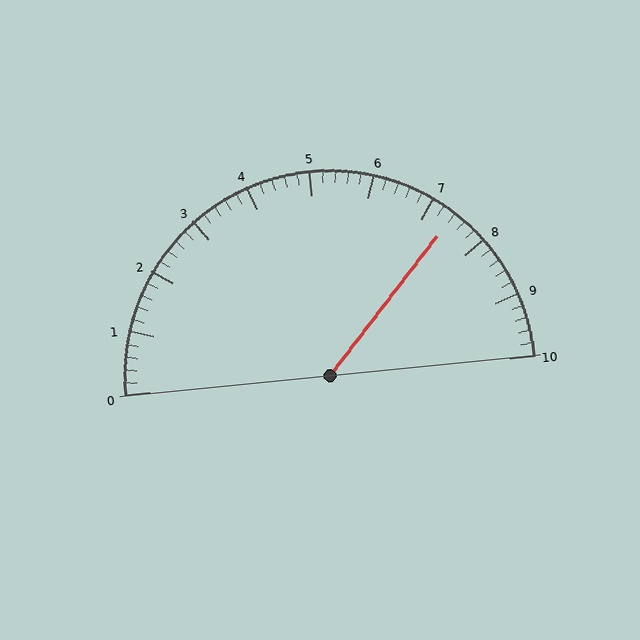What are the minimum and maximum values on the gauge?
The gauge ranges from 0 to 10.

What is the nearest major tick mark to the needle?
The nearest major tick mark is 7.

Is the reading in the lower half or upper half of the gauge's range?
The reading is in the upper half of the range (0 to 10).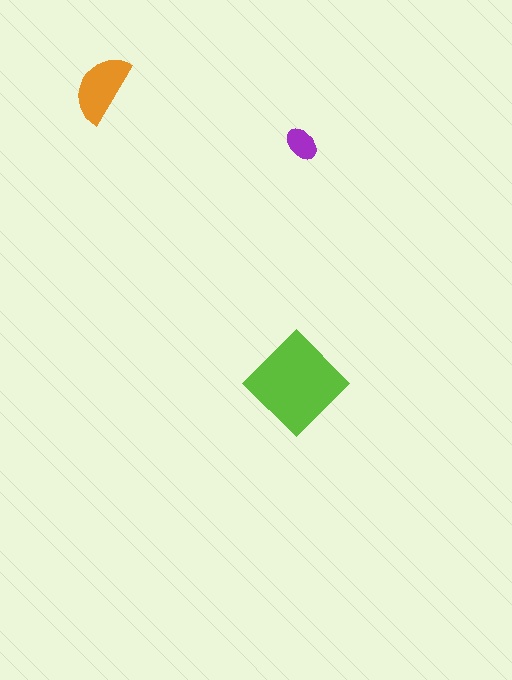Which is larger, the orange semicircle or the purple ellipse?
The orange semicircle.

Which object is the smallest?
The purple ellipse.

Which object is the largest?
The lime diamond.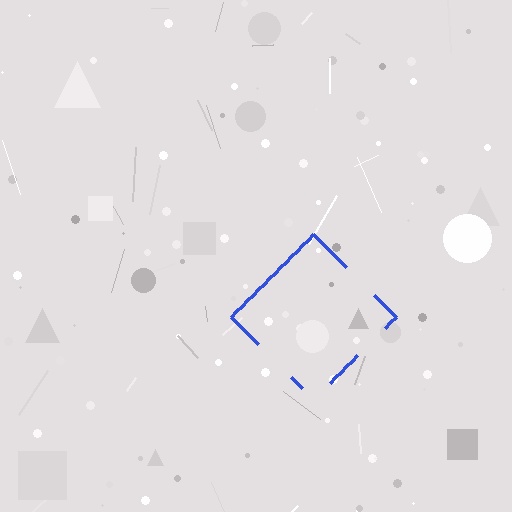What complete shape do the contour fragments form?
The contour fragments form a diamond.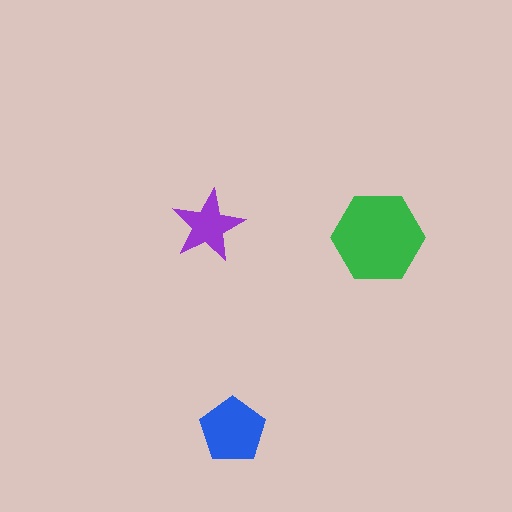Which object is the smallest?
The purple star.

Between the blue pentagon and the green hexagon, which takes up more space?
The green hexagon.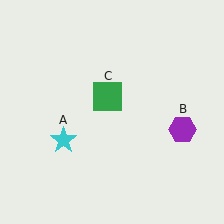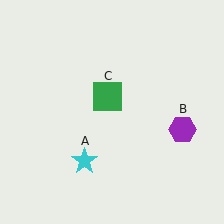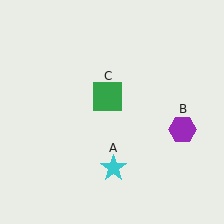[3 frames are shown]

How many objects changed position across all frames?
1 object changed position: cyan star (object A).